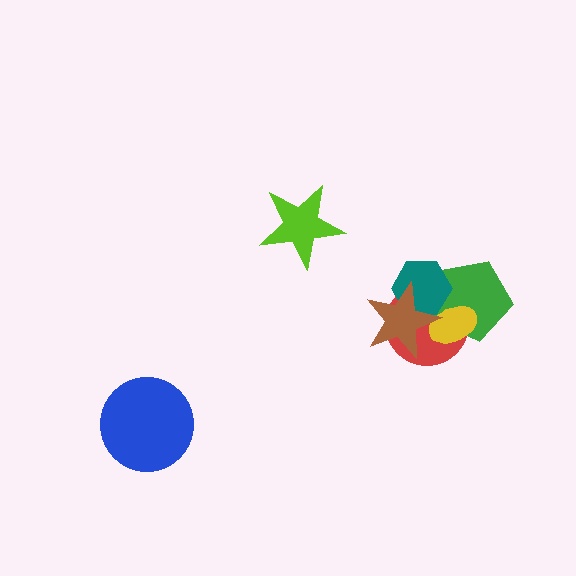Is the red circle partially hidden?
Yes, it is partially covered by another shape.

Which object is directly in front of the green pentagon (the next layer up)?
The yellow ellipse is directly in front of the green pentagon.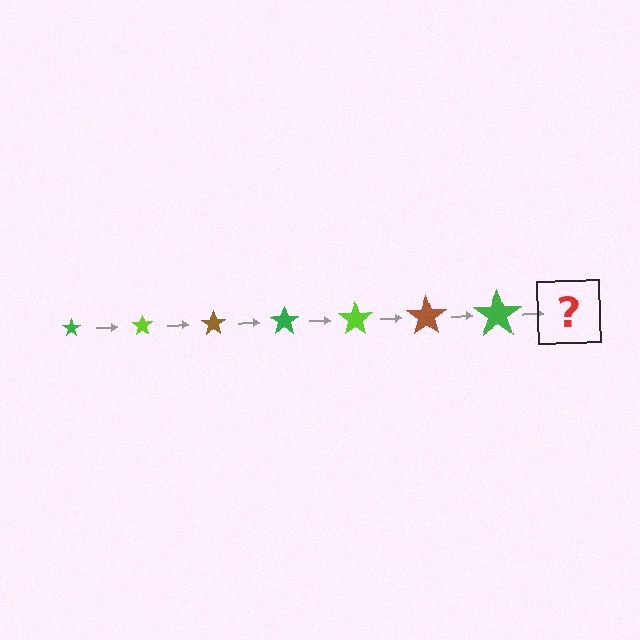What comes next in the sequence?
The next element should be a lime star, larger than the previous one.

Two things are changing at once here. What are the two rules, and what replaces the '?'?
The two rules are that the star grows larger each step and the color cycles through green, lime, and brown. The '?' should be a lime star, larger than the previous one.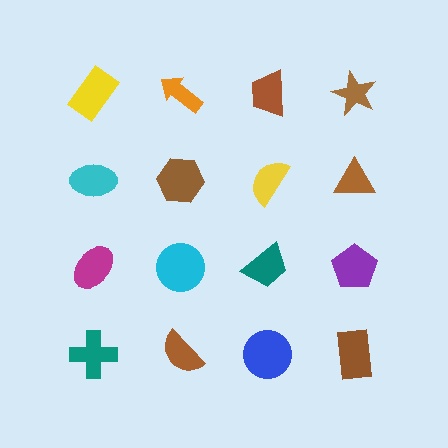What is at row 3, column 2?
A cyan circle.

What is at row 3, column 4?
A purple pentagon.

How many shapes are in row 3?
4 shapes.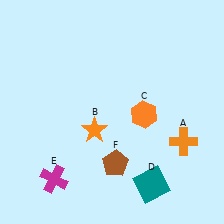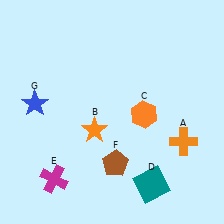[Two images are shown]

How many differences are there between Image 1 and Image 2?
There is 1 difference between the two images.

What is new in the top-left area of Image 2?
A blue star (G) was added in the top-left area of Image 2.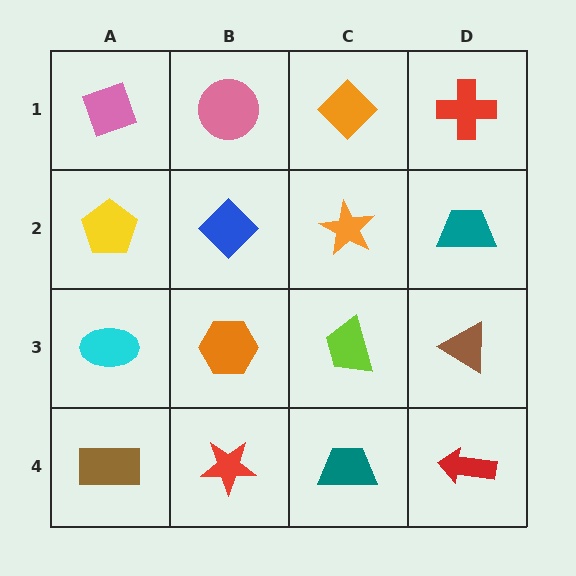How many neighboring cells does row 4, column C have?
3.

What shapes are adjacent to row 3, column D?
A teal trapezoid (row 2, column D), a red arrow (row 4, column D), a lime trapezoid (row 3, column C).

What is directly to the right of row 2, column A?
A blue diamond.